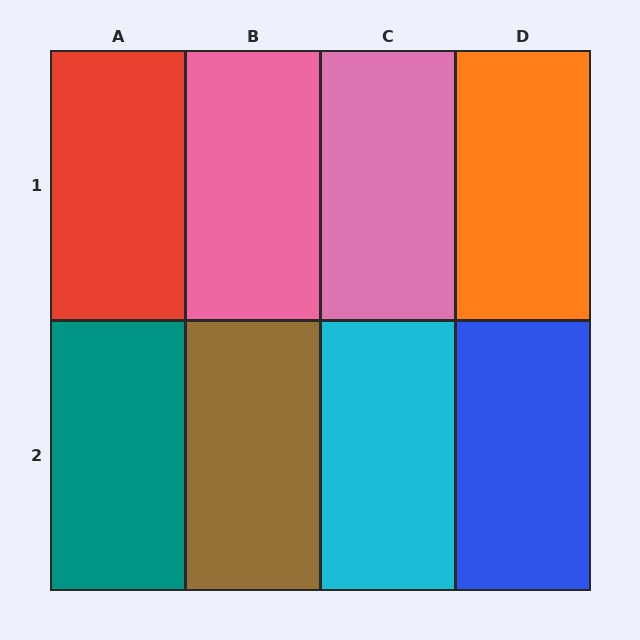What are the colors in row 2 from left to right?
Teal, brown, cyan, blue.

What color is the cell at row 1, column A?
Red.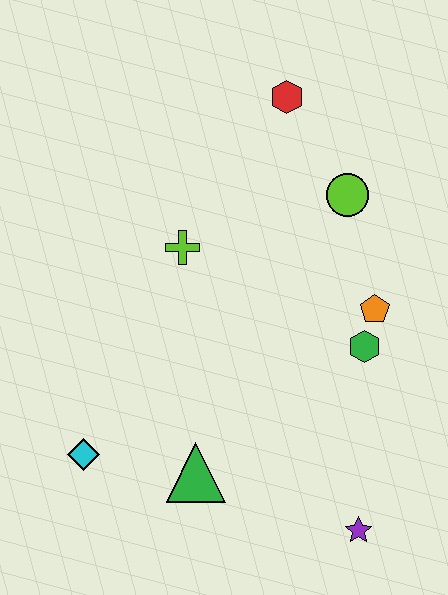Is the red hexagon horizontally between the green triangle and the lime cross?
No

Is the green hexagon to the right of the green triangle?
Yes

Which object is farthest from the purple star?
The red hexagon is farthest from the purple star.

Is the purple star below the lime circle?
Yes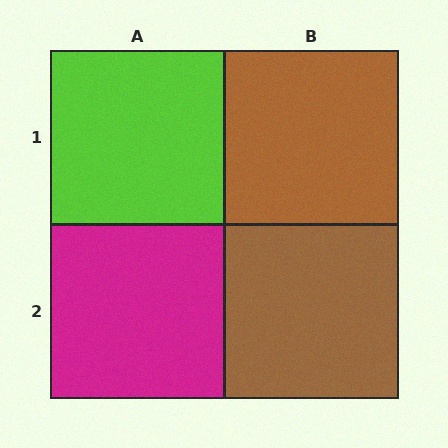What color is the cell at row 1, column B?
Brown.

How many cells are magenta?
1 cell is magenta.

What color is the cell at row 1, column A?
Lime.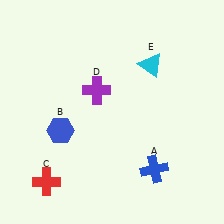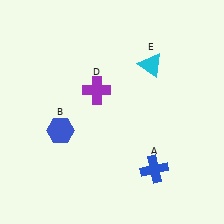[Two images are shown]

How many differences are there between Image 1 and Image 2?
There is 1 difference between the two images.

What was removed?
The red cross (C) was removed in Image 2.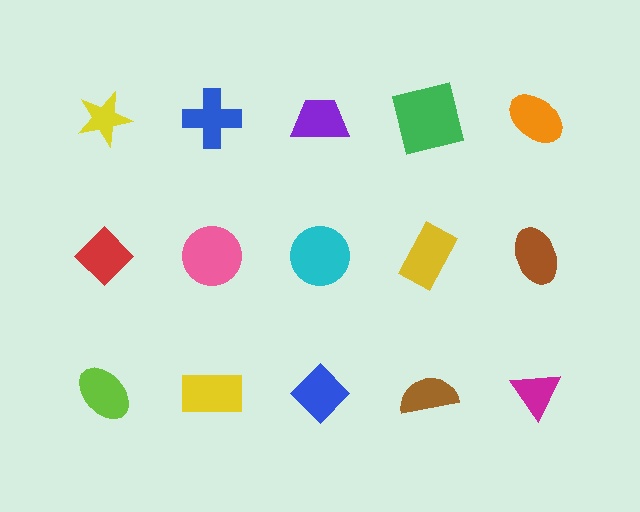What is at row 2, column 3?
A cyan circle.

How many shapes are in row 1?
5 shapes.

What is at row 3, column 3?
A blue diamond.